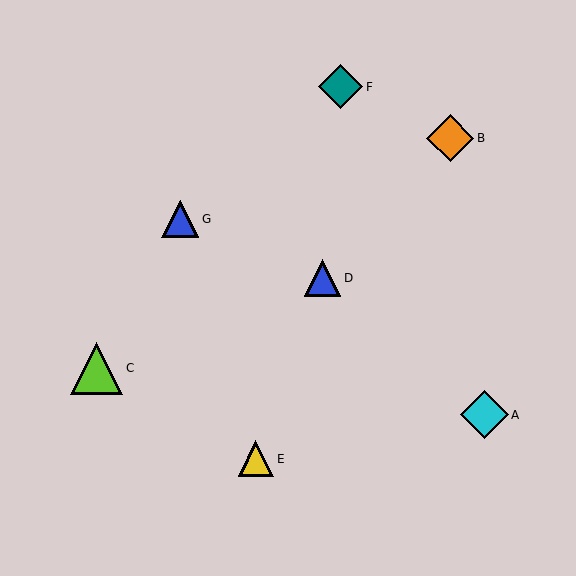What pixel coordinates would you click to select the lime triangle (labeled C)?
Click at (97, 368) to select the lime triangle C.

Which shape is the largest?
The lime triangle (labeled C) is the largest.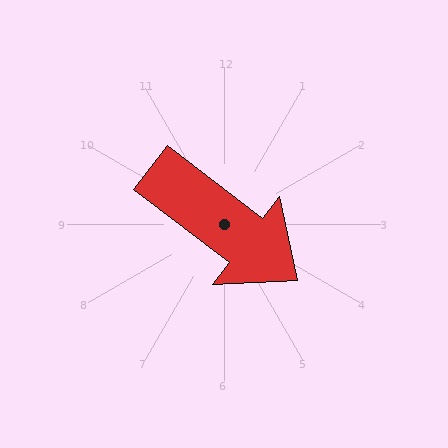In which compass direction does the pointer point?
Southeast.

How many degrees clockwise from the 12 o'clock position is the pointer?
Approximately 127 degrees.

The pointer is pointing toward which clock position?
Roughly 4 o'clock.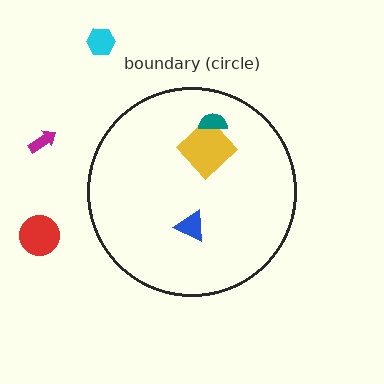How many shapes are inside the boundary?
3 inside, 3 outside.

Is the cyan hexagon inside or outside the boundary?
Outside.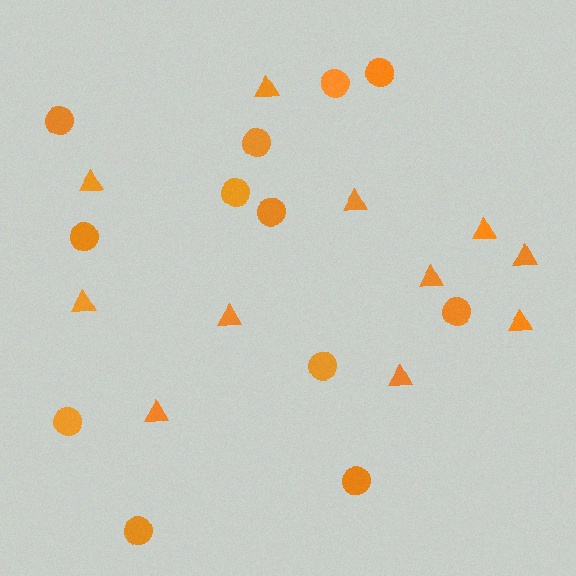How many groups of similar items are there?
There are 2 groups: one group of triangles (11) and one group of circles (12).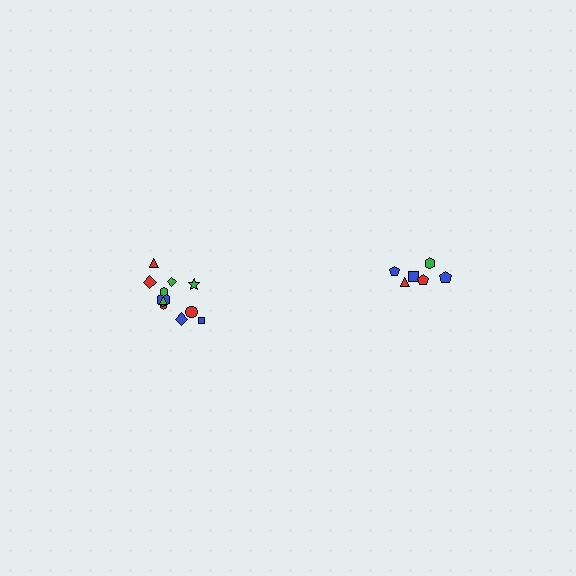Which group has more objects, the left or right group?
The left group.